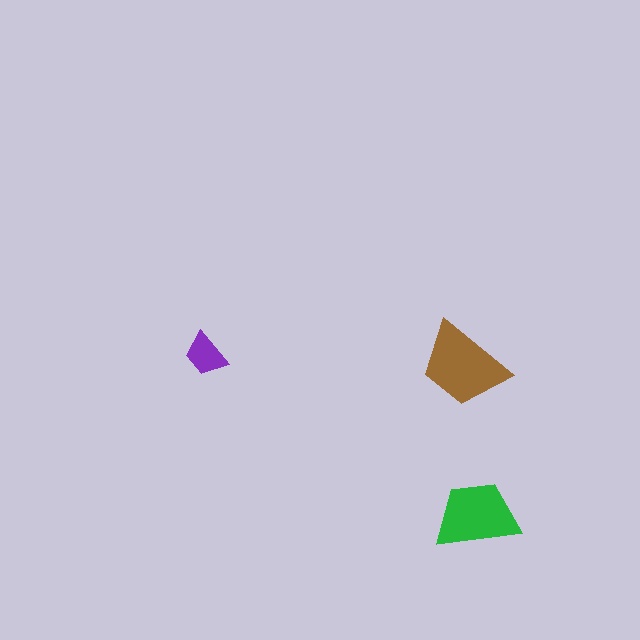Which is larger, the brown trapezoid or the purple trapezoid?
The brown one.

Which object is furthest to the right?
The green trapezoid is rightmost.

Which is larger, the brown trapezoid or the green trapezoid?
The brown one.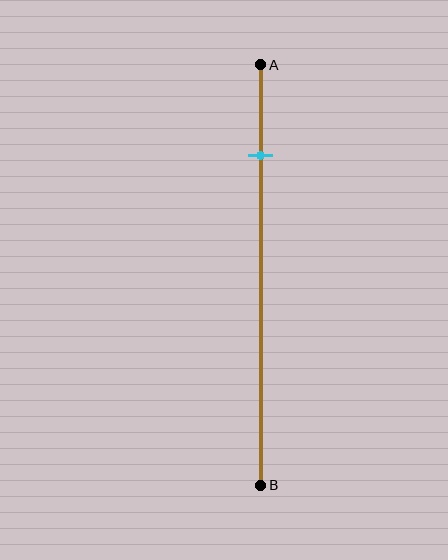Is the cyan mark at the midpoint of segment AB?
No, the mark is at about 20% from A, not at the 50% midpoint.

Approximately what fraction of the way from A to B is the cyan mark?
The cyan mark is approximately 20% of the way from A to B.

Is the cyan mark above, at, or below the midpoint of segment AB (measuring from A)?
The cyan mark is above the midpoint of segment AB.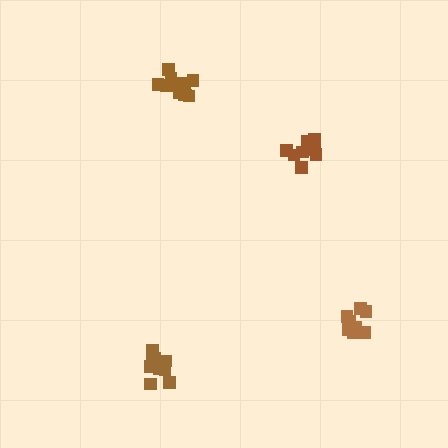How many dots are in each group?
Group 1: 9 dots, Group 2: 9 dots, Group 3: 13 dots, Group 4: 12 dots (43 total).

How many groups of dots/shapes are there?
There are 4 groups.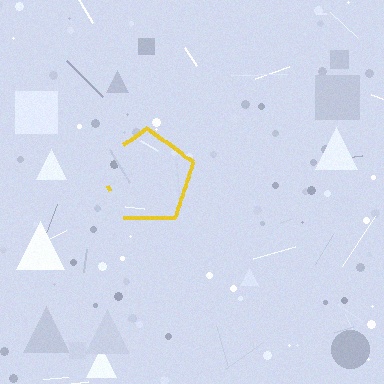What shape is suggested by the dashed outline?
The dashed outline suggests a pentagon.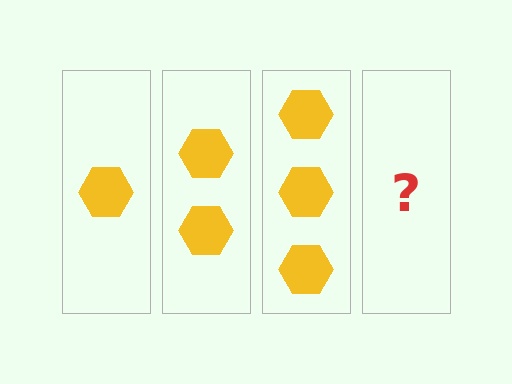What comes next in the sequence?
The next element should be 4 hexagons.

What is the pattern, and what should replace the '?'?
The pattern is that each step adds one more hexagon. The '?' should be 4 hexagons.